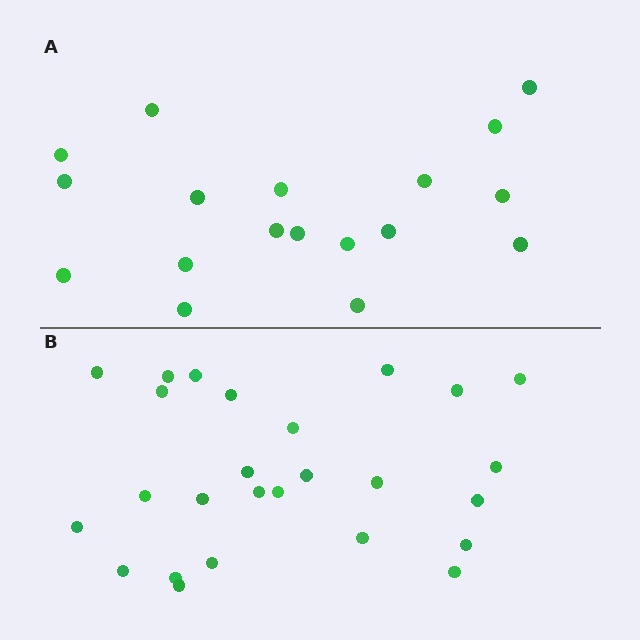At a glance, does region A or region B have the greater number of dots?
Region B (the bottom region) has more dots.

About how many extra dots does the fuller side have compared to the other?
Region B has roughly 8 or so more dots than region A.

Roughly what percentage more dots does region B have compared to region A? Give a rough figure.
About 45% more.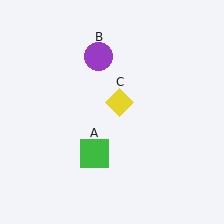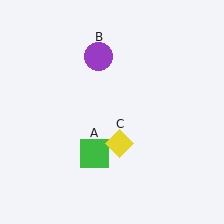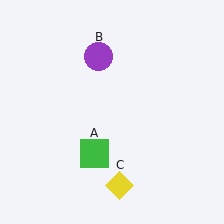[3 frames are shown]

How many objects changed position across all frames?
1 object changed position: yellow diamond (object C).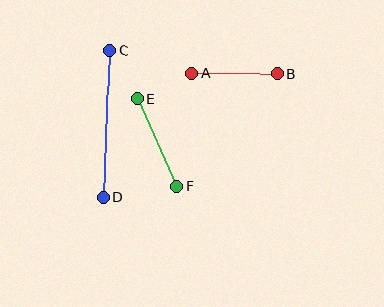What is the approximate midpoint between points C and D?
The midpoint is at approximately (106, 124) pixels.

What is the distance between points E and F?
The distance is approximately 96 pixels.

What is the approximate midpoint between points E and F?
The midpoint is at approximately (157, 142) pixels.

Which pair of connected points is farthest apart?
Points C and D are farthest apart.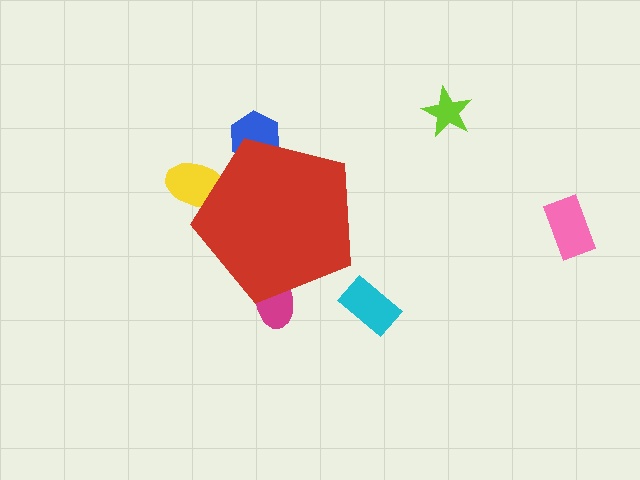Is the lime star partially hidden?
No, the lime star is fully visible.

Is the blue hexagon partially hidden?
Yes, the blue hexagon is partially hidden behind the red pentagon.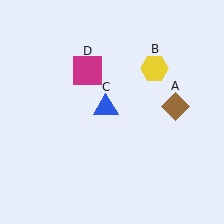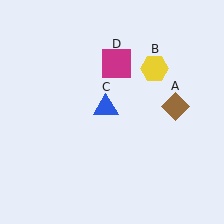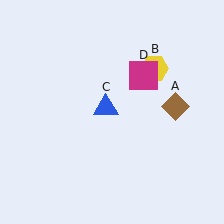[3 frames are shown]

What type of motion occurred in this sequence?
The magenta square (object D) rotated clockwise around the center of the scene.